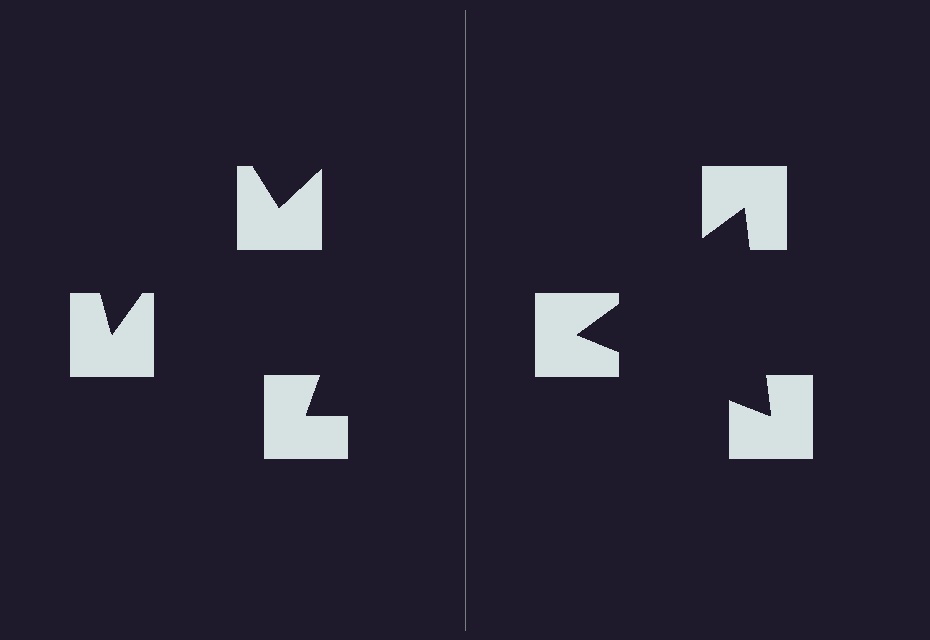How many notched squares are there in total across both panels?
6 — 3 on each side.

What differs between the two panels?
The notched squares are positioned identically on both sides; only the wedge orientations differ. On the right they align to a triangle; on the left they are misaligned.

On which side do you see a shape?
An illusory triangle appears on the right side. On the left side the wedge cuts are rotated, so no coherent shape forms.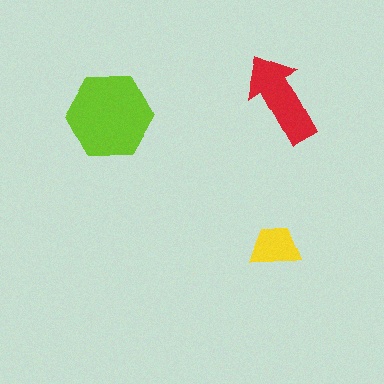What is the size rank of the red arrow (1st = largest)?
2nd.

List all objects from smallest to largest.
The yellow trapezoid, the red arrow, the lime hexagon.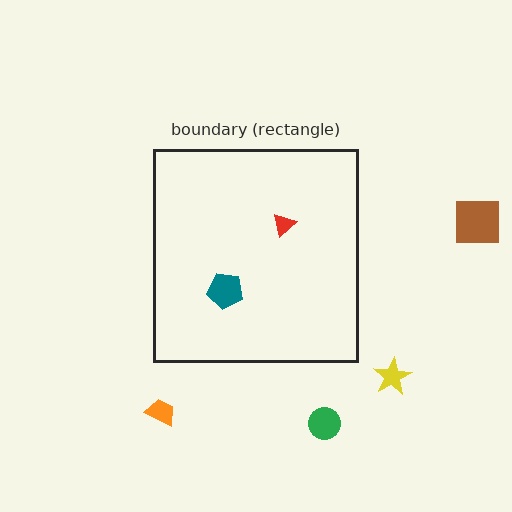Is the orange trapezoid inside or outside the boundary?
Outside.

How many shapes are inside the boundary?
2 inside, 4 outside.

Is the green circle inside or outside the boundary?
Outside.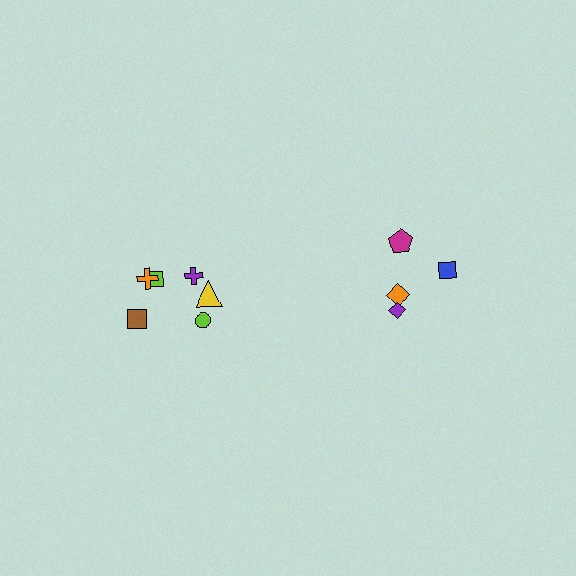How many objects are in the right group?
There are 4 objects.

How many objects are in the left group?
There are 6 objects.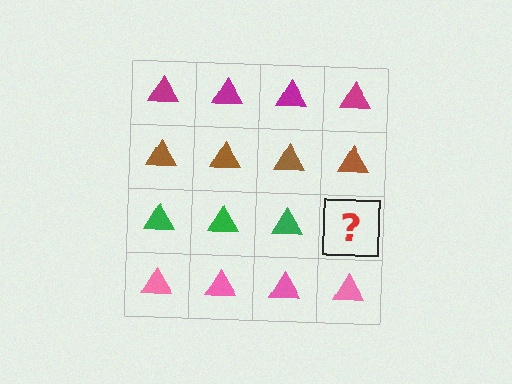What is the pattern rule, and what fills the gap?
The rule is that each row has a consistent color. The gap should be filled with a green triangle.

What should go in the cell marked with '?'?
The missing cell should contain a green triangle.